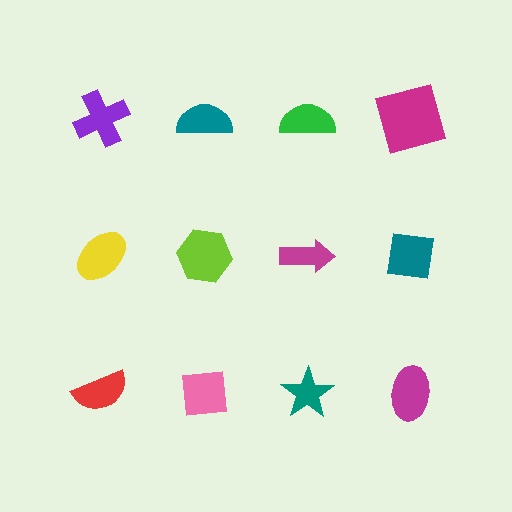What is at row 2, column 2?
A lime hexagon.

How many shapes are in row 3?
4 shapes.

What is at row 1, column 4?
A magenta square.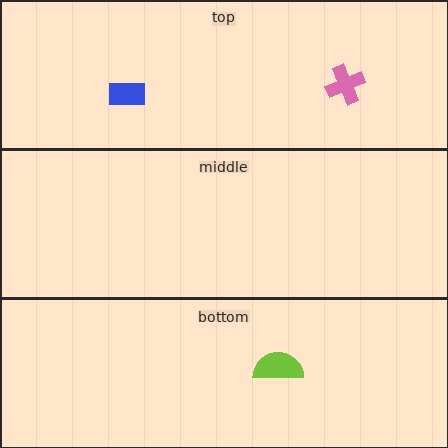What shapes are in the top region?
The blue rectangle, the pink cross.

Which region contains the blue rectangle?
The top region.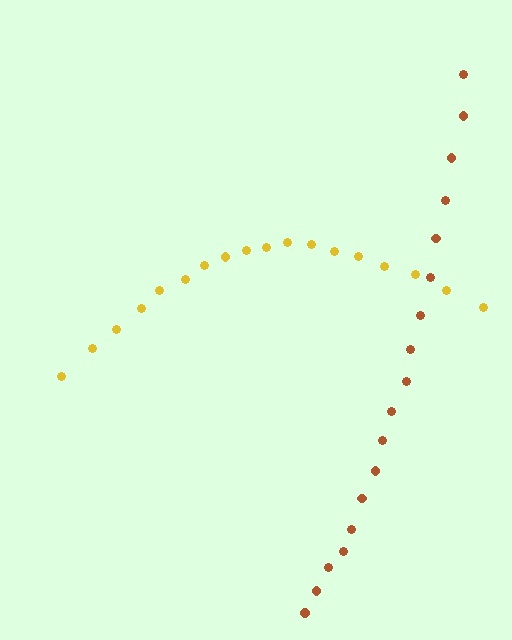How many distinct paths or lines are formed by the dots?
There are 2 distinct paths.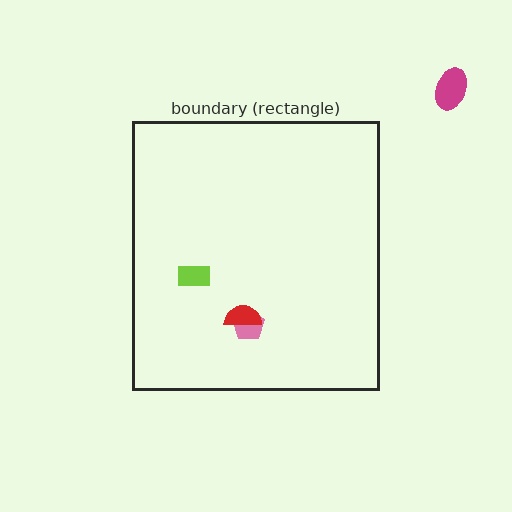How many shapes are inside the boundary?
3 inside, 1 outside.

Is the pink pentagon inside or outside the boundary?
Inside.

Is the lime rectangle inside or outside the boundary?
Inside.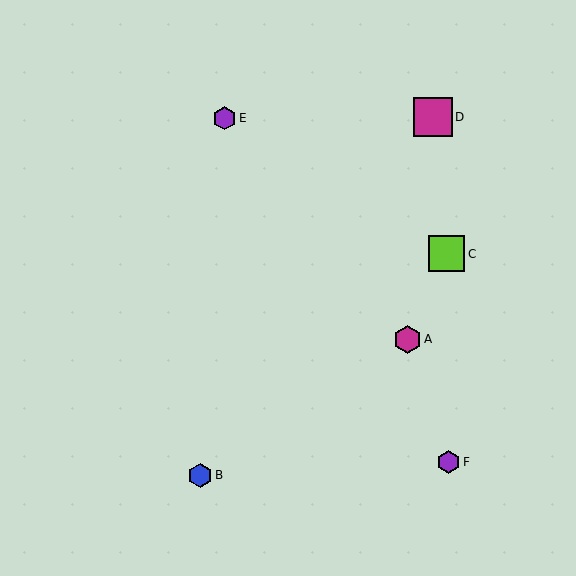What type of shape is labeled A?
Shape A is a magenta hexagon.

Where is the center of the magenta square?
The center of the magenta square is at (433, 117).